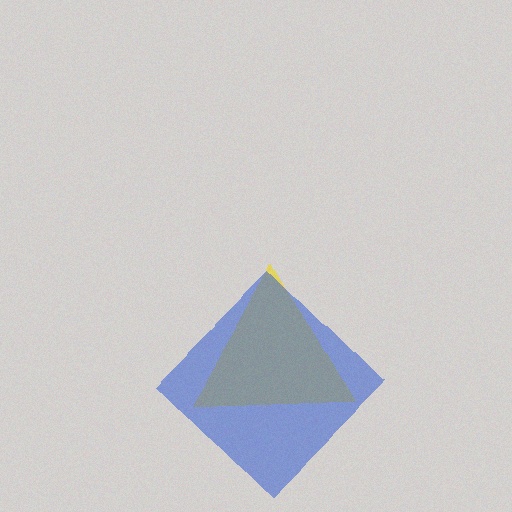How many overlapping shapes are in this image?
There are 2 overlapping shapes in the image.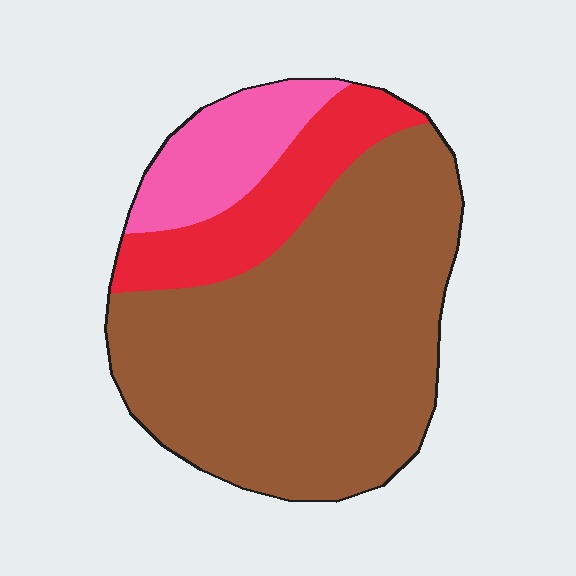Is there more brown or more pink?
Brown.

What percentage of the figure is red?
Red covers about 15% of the figure.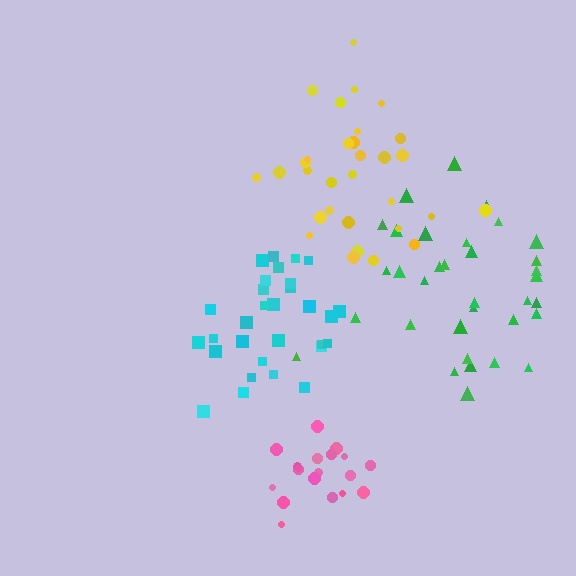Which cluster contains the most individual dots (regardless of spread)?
Green (35).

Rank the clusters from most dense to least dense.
pink, cyan, yellow, green.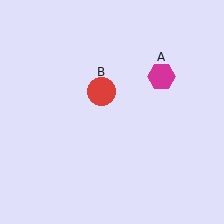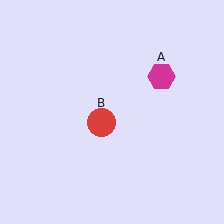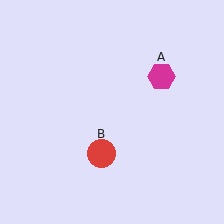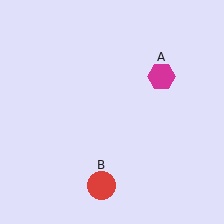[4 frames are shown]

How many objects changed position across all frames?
1 object changed position: red circle (object B).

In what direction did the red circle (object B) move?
The red circle (object B) moved down.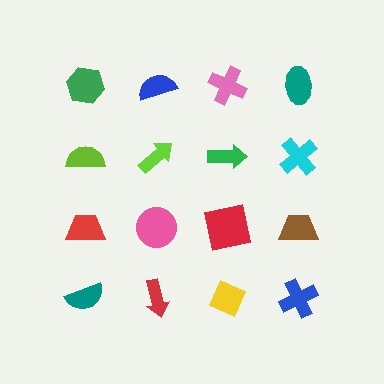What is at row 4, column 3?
A yellow diamond.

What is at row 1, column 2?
A blue semicircle.